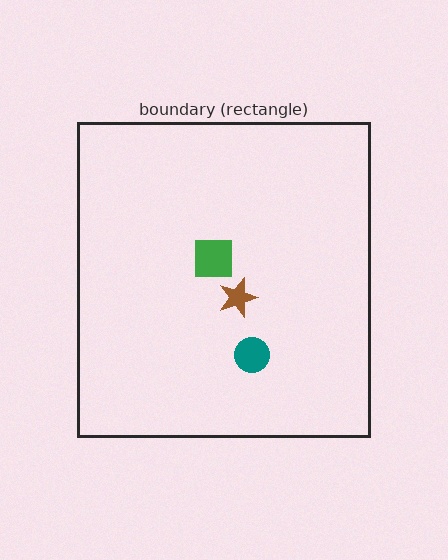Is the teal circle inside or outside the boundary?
Inside.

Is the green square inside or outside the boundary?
Inside.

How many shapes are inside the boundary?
3 inside, 0 outside.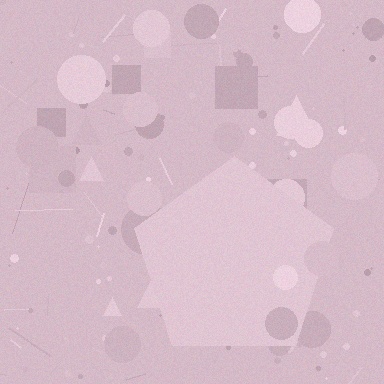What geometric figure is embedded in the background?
A pentagon is embedded in the background.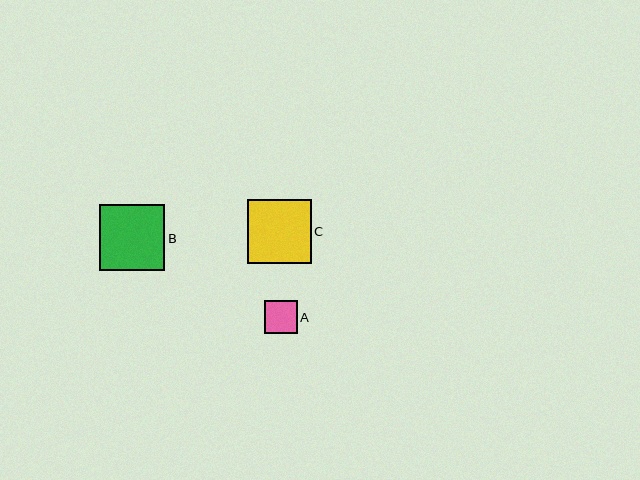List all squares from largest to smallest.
From largest to smallest: B, C, A.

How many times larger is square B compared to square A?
Square B is approximately 2.0 times the size of square A.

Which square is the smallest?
Square A is the smallest with a size of approximately 33 pixels.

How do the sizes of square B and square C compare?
Square B and square C are approximately the same size.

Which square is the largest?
Square B is the largest with a size of approximately 66 pixels.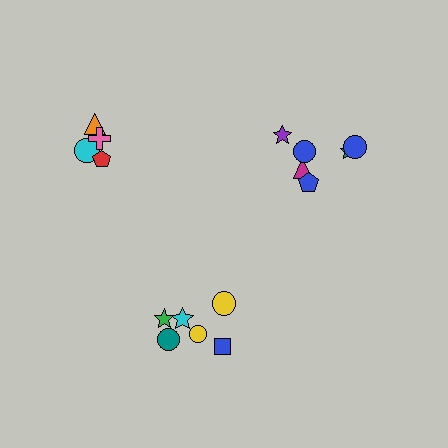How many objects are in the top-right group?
There are 6 objects.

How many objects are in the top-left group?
There are 4 objects.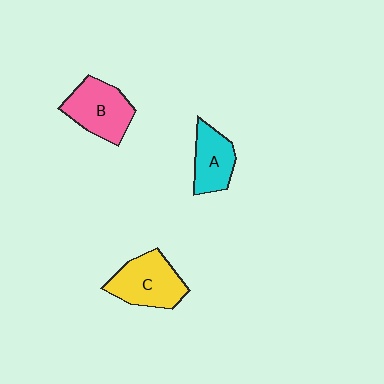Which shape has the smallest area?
Shape A (cyan).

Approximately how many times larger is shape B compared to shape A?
Approximately 1.3 times.